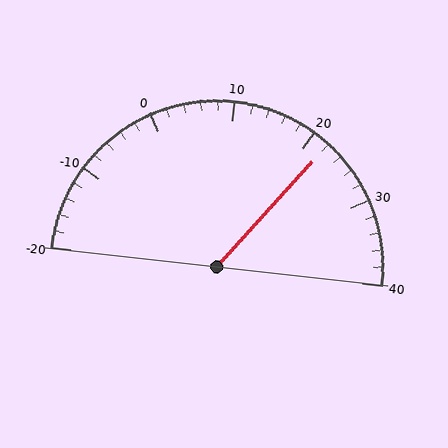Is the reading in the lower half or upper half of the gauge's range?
The reading is in the upper half of the range (-20 to 40).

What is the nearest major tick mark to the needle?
The nearest major tick mark is 20.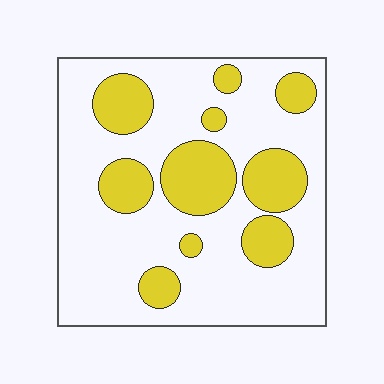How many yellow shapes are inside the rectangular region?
10.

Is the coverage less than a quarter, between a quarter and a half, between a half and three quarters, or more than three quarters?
Between a quarter and a half.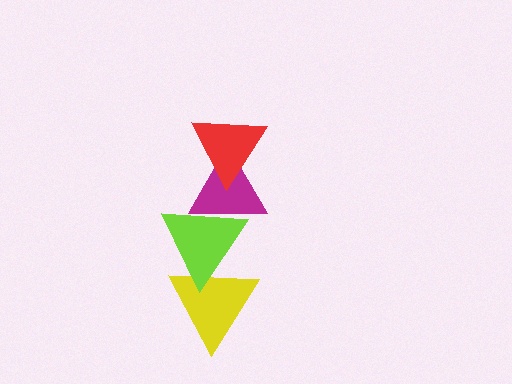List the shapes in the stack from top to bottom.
From top to bottom: the red triangle, the magenta triangle, the lime triangle, the yellow triangle.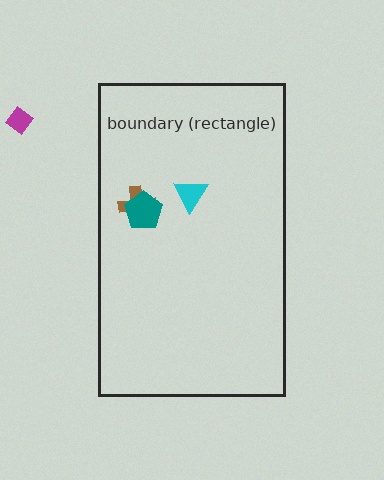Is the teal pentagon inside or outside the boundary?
Inside.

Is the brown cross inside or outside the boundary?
Inside.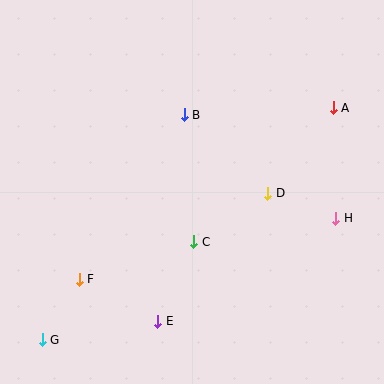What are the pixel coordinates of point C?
Point C is at (194, 242).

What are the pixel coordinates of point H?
Point H is at (336, 218).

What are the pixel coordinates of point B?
Point B is at (184, 115).